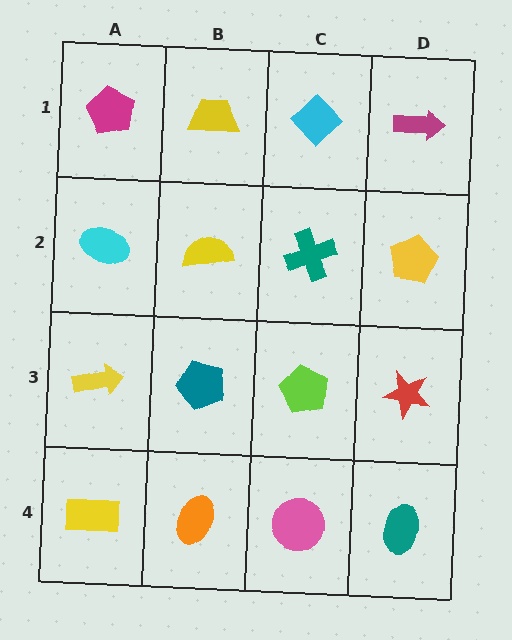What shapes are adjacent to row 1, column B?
A yellow semicircle (row 2, column B), a magenta pentagon (row 1, column A), a cyan diamond (row 1, column C).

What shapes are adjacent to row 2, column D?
A magenta arrow (row 1, column D), a red star (row 3, column D), a teal cross (row 2, column C).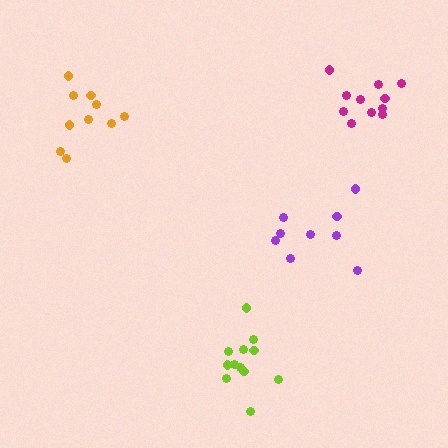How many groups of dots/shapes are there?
There are 4 groups.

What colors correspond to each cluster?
The clusters are colored: purple, lime, orange, magenta.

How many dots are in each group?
Group 1: 9 dots, Group 2: 12 dots, Group 3: 10 dots, Group 4: 11 dots (42 total).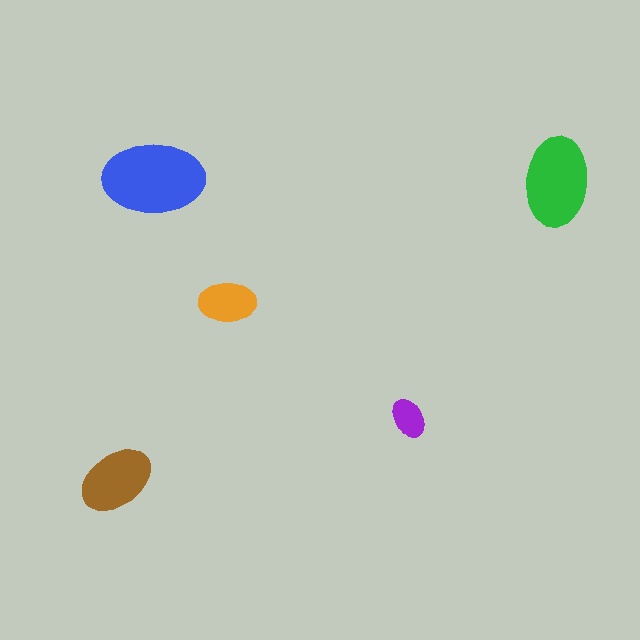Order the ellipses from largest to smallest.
the blue one, the green one, the brown one, the orange one, the purple one.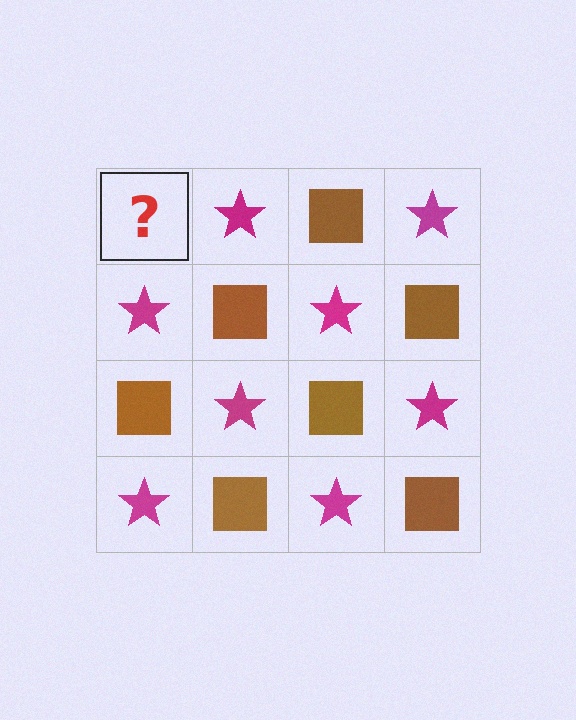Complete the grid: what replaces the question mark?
The question mark should be replaced with a brown square.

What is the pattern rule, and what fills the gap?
The rule is that it alternates brown square and magenta star in a checkerboard pattern. The gap should be filled with a brown square.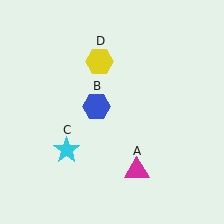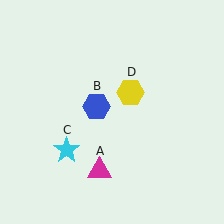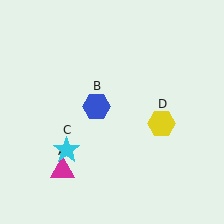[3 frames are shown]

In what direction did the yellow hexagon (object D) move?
The yellow hexagon (object D) moved down and to the right.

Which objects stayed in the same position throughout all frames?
Blue hexagon (object B) and cyan star (object C) remained stationary.